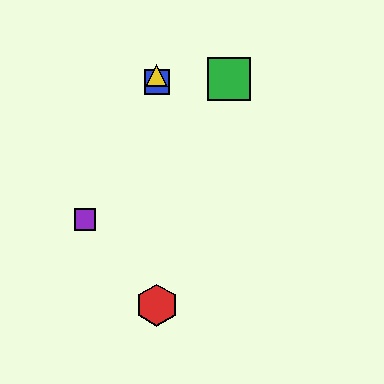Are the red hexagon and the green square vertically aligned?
No, the red hexagon is at x≈157 and the green square is at x≈229.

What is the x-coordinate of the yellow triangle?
The yellow triangle is at x≈157.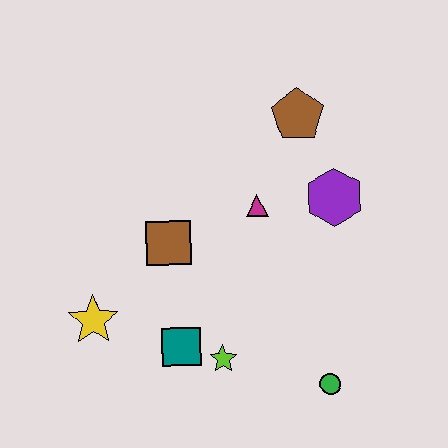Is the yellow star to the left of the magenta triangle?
Yes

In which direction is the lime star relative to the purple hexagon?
The lime star is below the purple hexagon.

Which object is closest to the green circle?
The lime star is closest to the green circle.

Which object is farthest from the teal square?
The brown pentagon is farthest from the teal square.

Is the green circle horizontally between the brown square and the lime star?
No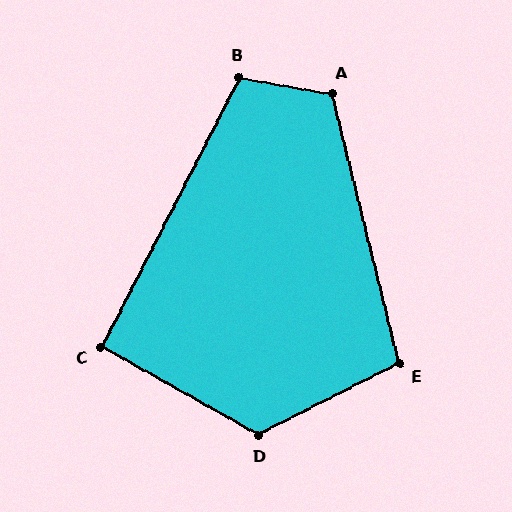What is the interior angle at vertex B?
Approximately 107 degrees (obtuse).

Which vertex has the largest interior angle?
D, at approximately 124 degrees.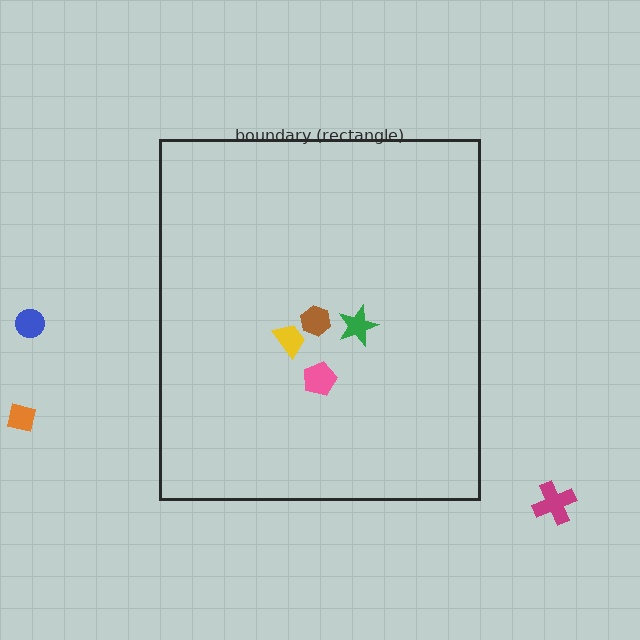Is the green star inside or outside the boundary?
Inside.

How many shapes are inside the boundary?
4 inside, 3 outside.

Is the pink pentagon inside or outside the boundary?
Inside.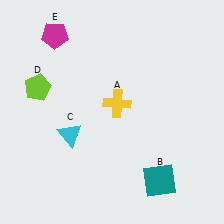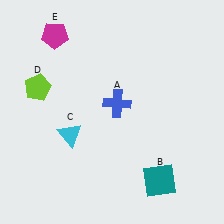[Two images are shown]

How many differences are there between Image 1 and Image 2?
There is 1 difference between the two images.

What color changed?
The cross (A) changed from yellow in Image 1 to blue in Image 2.